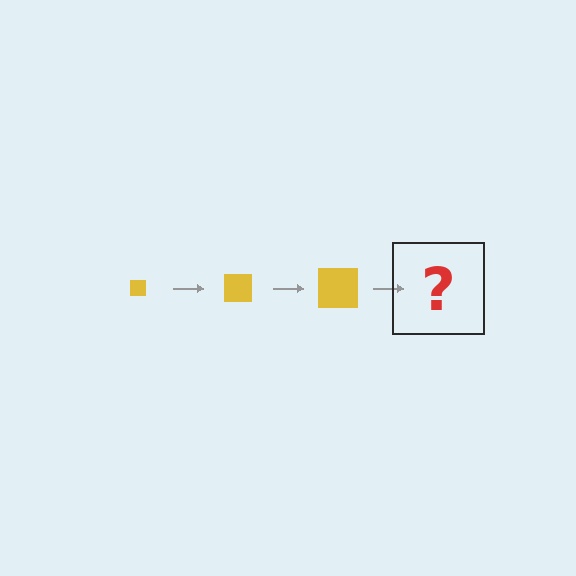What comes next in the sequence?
The next element should be a yellow square, larger than the previous one.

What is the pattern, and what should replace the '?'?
The pattern is that the square gets progressively larger each step. The '?' should be a yellow square, larger than the previous one.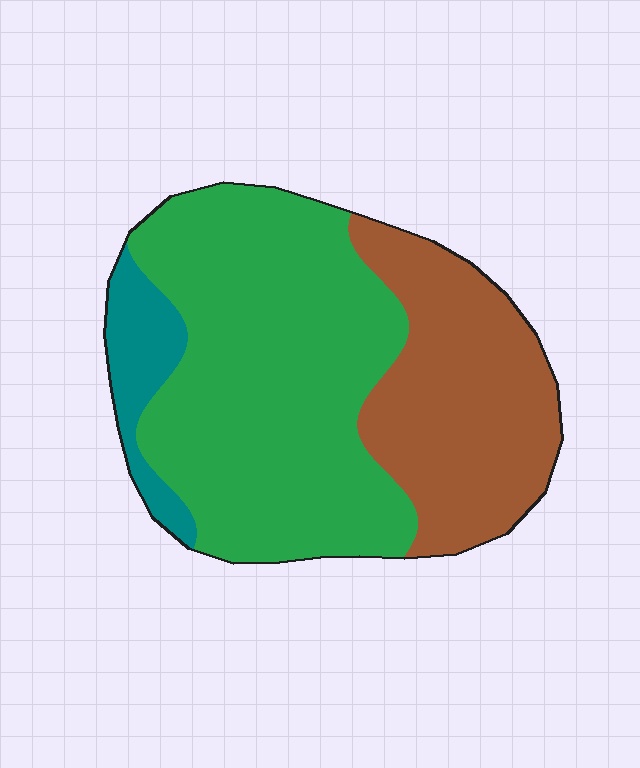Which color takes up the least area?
Teal, at roughly 10%.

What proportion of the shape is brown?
Brown takes up between a sixth and a third of the shape.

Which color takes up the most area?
Green, at roughly 60%.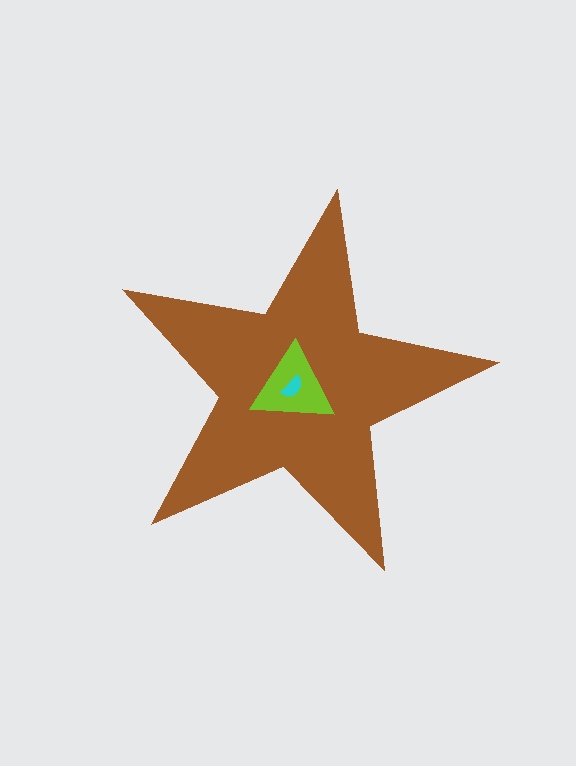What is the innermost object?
The cyan semicircle.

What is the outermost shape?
The brown star.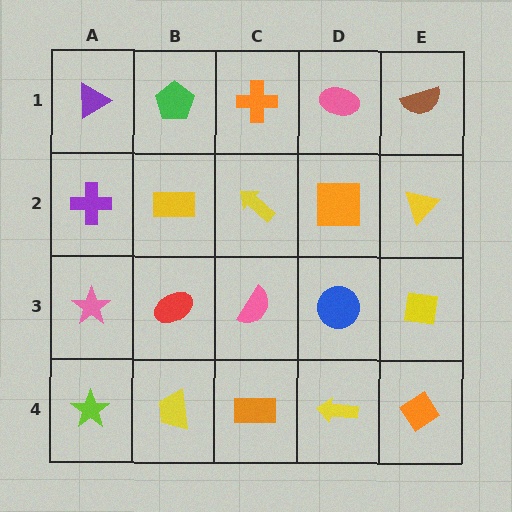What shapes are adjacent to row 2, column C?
An orange cross (row 1, column C), a pink semicircle (row 3, column C), a yellow rectangle (row 2, column B), an orange square (row 2, column D).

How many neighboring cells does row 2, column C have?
4.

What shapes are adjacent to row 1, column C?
A yellow arrow (row 2, column C), a green pentagon (row 1, column B), a pink ellipse (row 1, column D).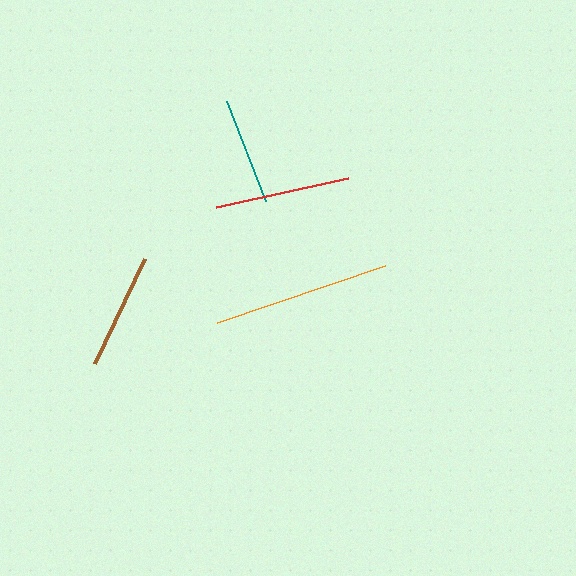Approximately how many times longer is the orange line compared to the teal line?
The orange line is approximately 1.7 times the length of the teal line.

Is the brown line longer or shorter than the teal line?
The brown line is longer than the teal line.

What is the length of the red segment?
The red segment is approximately 135 pixels long.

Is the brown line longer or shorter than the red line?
The red line is longer than the brown line.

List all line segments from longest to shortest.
From longest to shortest: orange, red, brown, teal.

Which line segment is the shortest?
The teal line is the shortest at approximately 107 pixels.